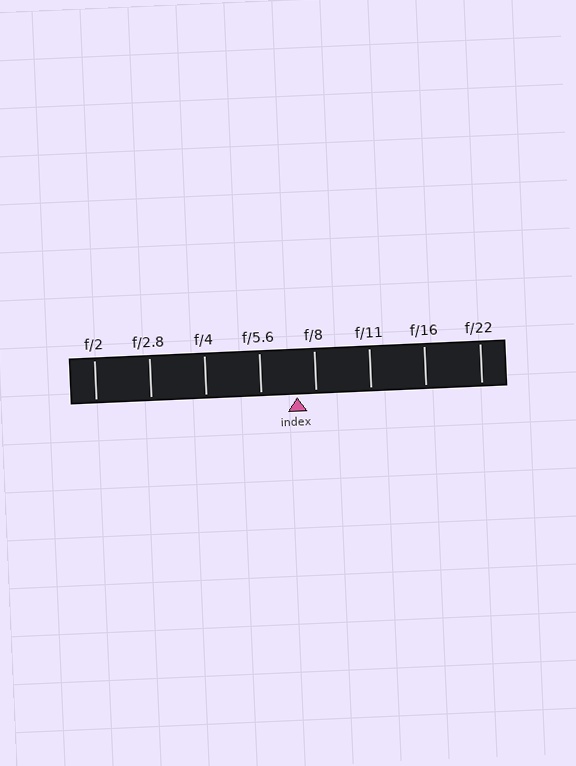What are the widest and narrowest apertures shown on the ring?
The widest aperture shown is f/2 and the narrowest is f/22.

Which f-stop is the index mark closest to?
The index mark is closest to f/8.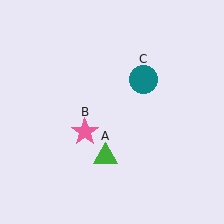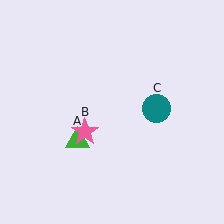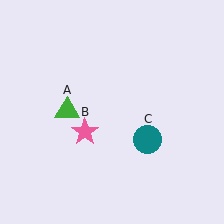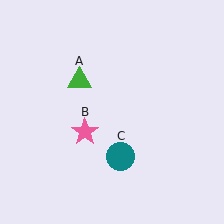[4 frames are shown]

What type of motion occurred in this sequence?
The green triangle (object A), teal circle (object C) rotated clockwise around the center of the scene.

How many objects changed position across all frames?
2 objects changed position: green triangle (object A), teal circle (object C).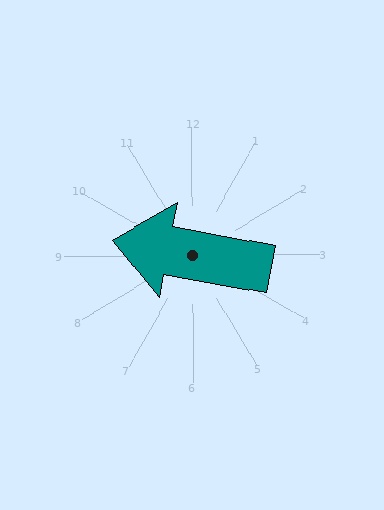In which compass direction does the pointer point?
West.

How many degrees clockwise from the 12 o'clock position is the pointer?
Approximately 281 degrees.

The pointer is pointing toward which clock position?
Roughly 9 o'clock.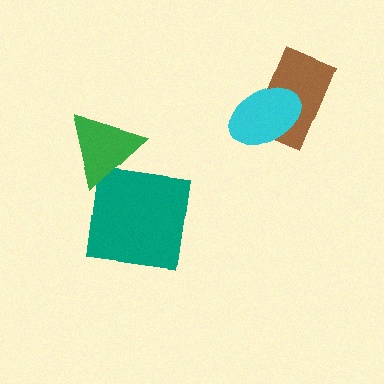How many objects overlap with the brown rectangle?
1 object overlaps with the brown rectangle.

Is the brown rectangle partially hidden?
Yes, it is partially covered by another shape.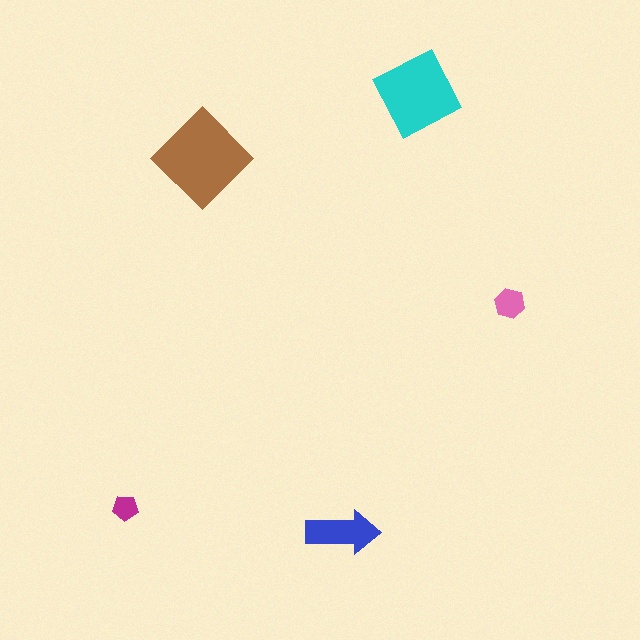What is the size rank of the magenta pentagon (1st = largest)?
5th.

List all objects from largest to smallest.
The brown diamond, the cyan square, the blue arrow, the pink hexagon, the magenta pentagon.